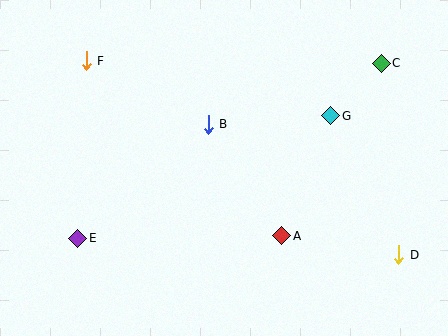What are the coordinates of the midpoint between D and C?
The midpoint between D and C is at (390, 159).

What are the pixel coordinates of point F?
Point F is at (86, 61).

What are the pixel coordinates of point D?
Point D is at (399, 255).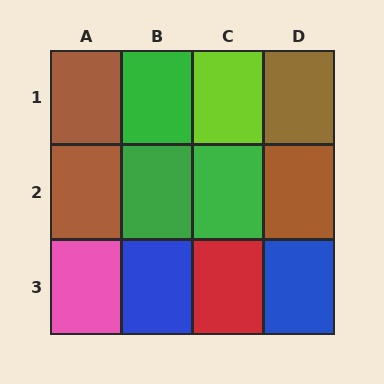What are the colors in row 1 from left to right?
Brown, green, lime, brown.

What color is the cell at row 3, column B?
Blue.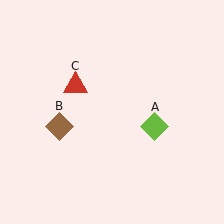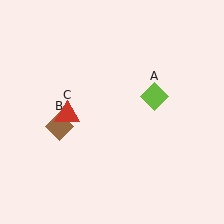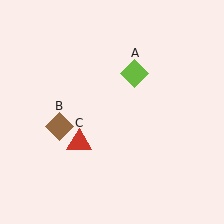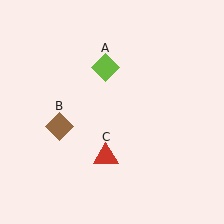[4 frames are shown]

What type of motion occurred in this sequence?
The lime diamond (object A), red triangle (object C) rotated counterclockwise around the center of the scene.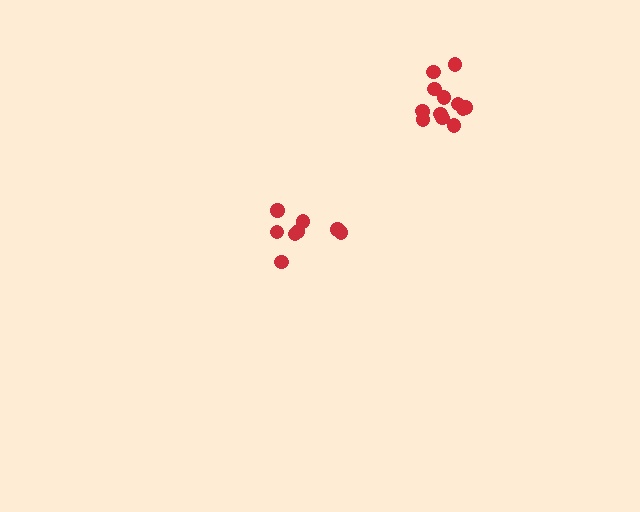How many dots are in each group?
Group 1: 8 dots, Group 2: 13 dots (21 total).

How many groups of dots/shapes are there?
There are 2 groups.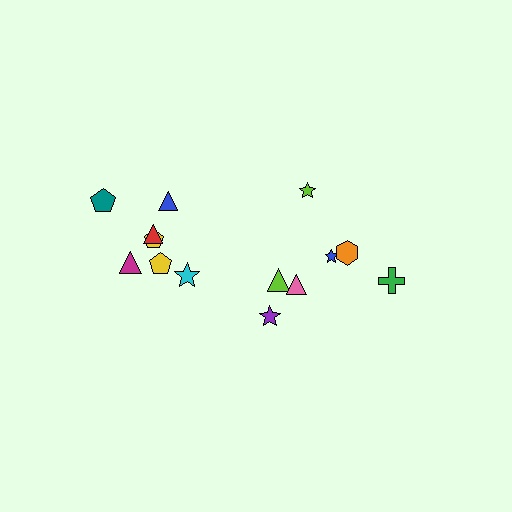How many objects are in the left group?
There are 8 objects.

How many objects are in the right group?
There are 6 objects.